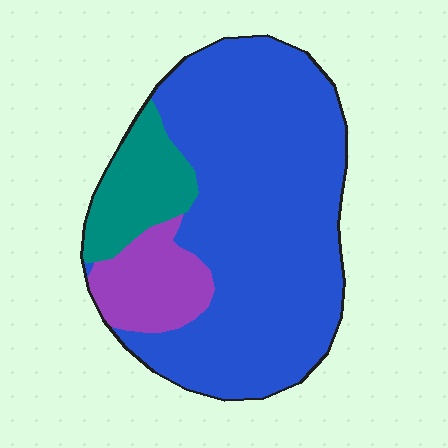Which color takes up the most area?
Blue, at roughly 75%.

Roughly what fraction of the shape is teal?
Teal covers around 15% of the shape.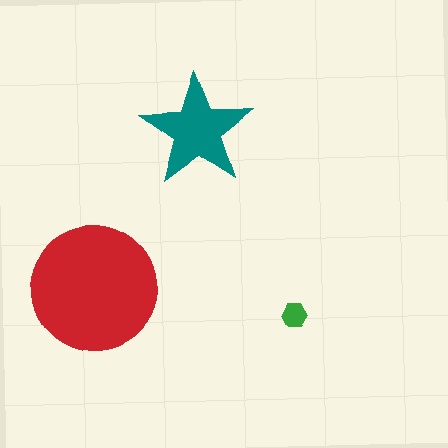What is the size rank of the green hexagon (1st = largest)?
3rd.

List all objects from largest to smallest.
The red circle, the teal star, the green hexagon.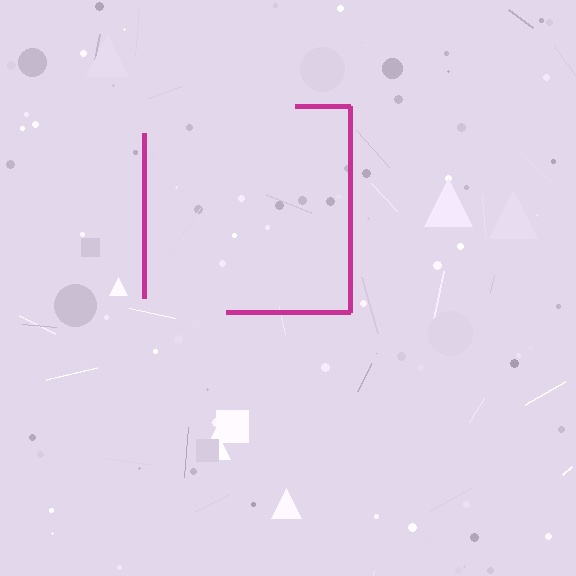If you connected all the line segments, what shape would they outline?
They would outline a square.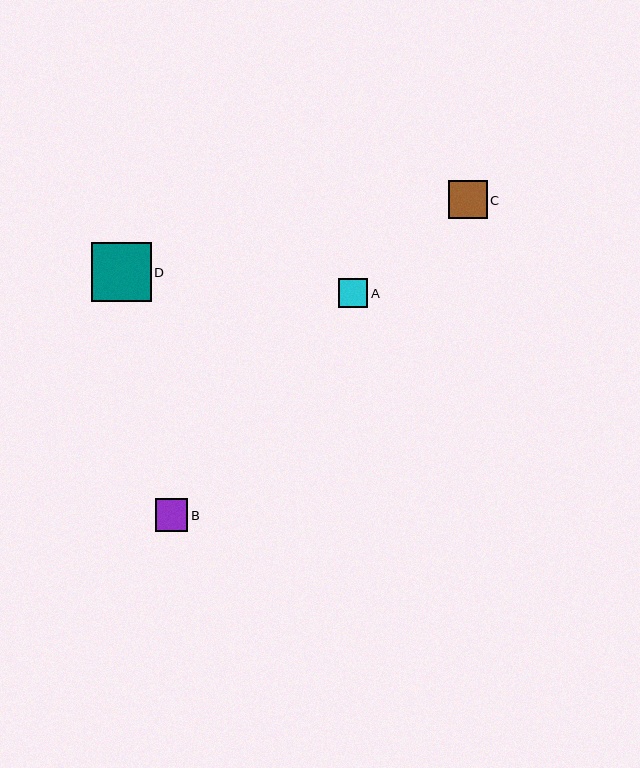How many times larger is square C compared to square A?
Square C is approximately 1.3 times the size of square A.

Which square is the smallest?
Square A is the smallest with a size of approximately 29 pixels.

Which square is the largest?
Square D is the largest with a size of approximately 60 pixels.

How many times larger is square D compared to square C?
Square D is approximately 1.6 times the size of square C.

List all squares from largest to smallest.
From largest to smallest: D, C, B, A.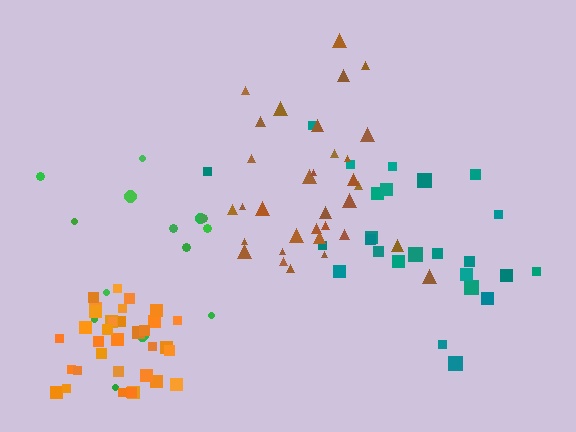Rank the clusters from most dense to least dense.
orange, brown, teal, green.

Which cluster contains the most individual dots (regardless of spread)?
Orange (34).